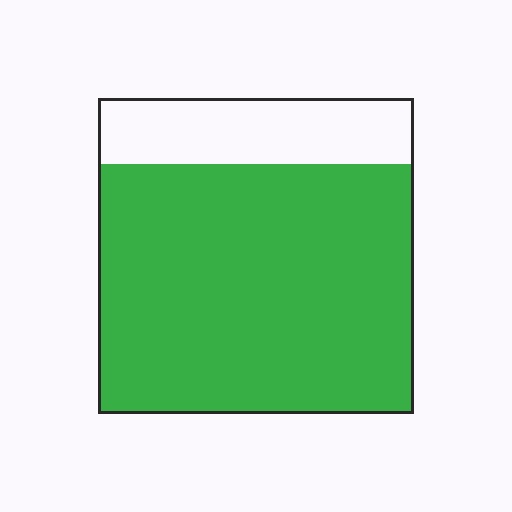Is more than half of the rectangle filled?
Yes.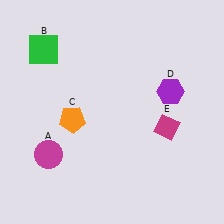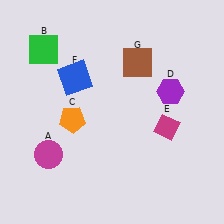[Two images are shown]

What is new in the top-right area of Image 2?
A brown square (G) was added in the top-right area of Image 2.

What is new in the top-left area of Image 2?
A blue square (F) was added in the top-left area of Image 2.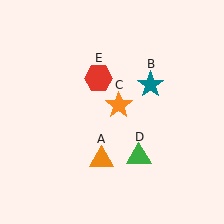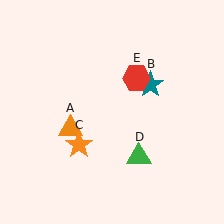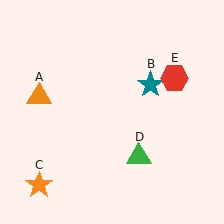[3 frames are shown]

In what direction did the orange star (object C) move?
The orange star (object C) moved down and to the left.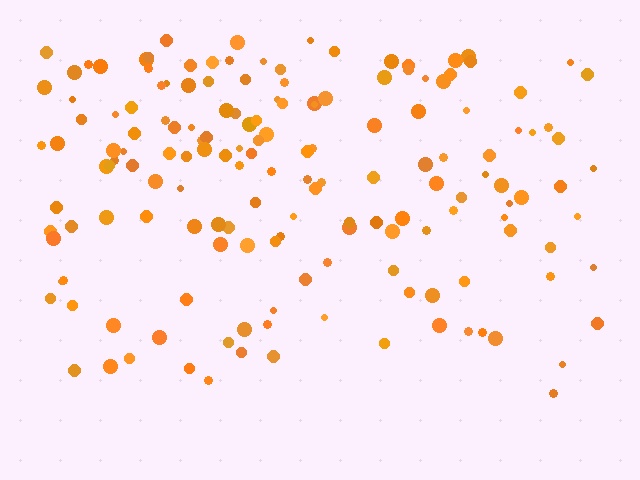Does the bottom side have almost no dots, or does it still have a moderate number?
Still a moderate number, just noticeably fewer than the top.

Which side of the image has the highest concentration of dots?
The top.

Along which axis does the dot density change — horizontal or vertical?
Vertical.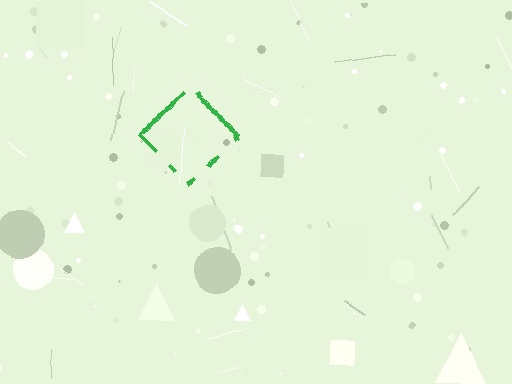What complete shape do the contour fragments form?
The contour fragments form a diamond.